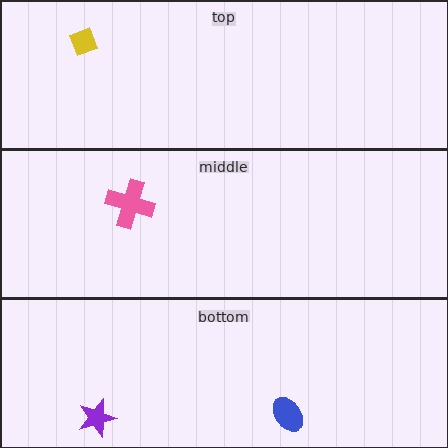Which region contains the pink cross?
The middle region.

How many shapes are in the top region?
1.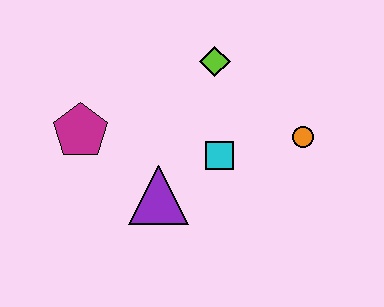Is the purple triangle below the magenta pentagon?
Yes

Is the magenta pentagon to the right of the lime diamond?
No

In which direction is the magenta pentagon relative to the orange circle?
The magenta pentagon is to the left of the orange circle.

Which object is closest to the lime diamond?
The cyan square is closest to the lime diamond.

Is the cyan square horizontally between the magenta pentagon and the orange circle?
Yes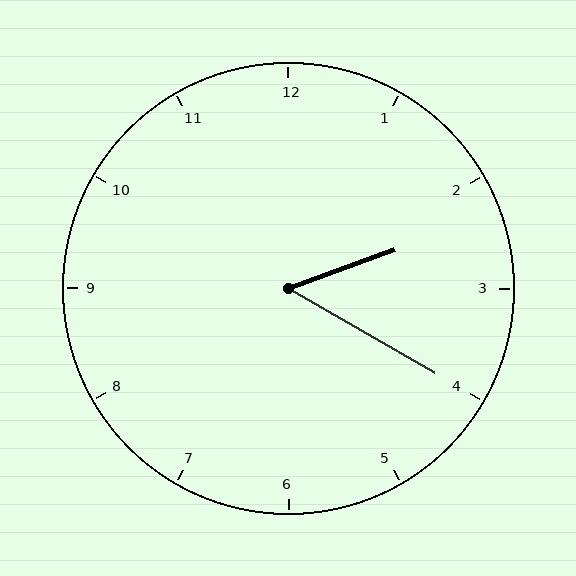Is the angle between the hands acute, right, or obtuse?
It is acute.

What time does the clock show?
2:20.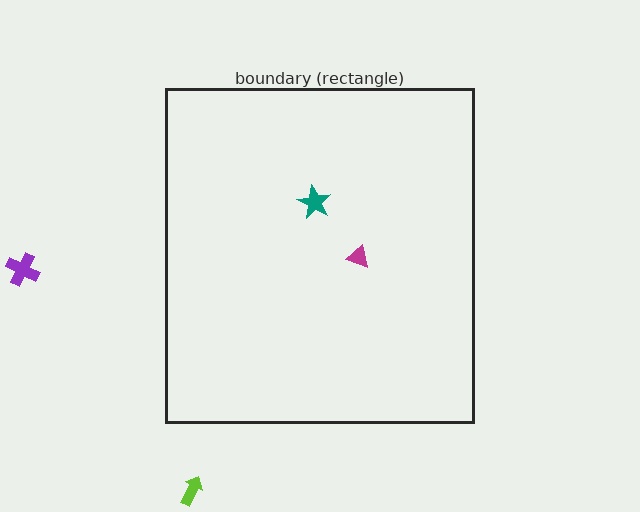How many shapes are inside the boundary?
2 inside, 2 outside.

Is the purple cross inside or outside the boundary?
Outside.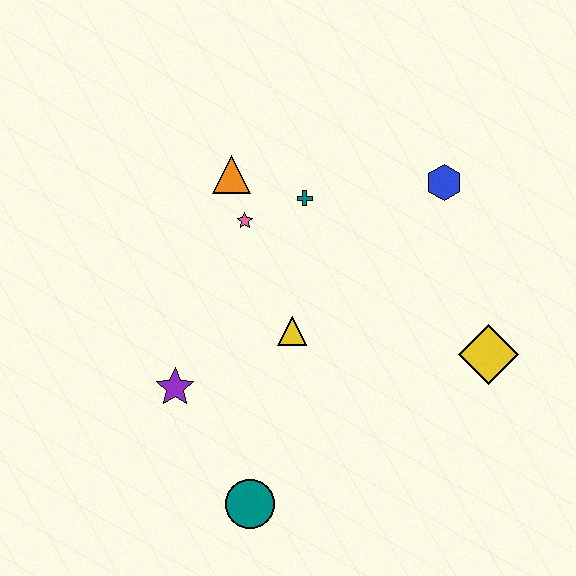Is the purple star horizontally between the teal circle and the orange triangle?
No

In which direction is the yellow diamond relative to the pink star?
The yellow diamond is to the right of the pink star.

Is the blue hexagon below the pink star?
No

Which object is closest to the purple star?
The yellow triangle is closest to the purple star.